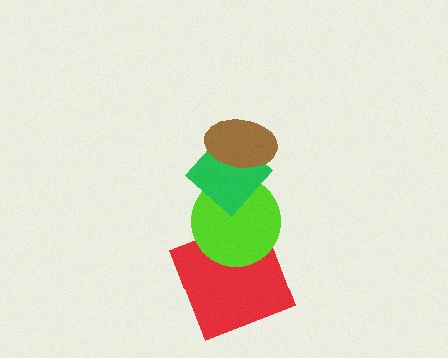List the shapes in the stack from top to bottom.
From top to bottom: the brown ellipse, the green diamond, the lime circle, the red square.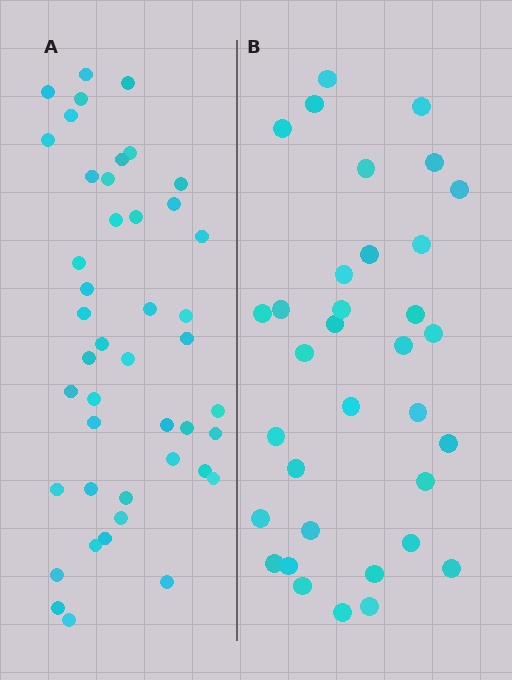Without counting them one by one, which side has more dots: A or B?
Region A (the left region) has more dots.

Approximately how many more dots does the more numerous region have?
Region A has roughly 10 or so more dots than region B.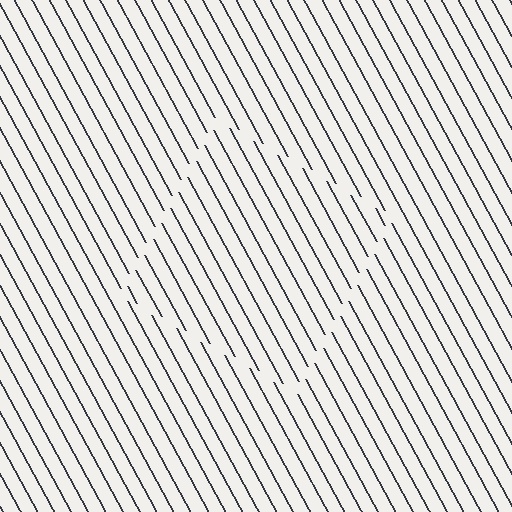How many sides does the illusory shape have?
4 sides — the line-ends trace a square.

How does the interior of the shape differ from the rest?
The interior of the shape contains the same grating, shifted by half a period — the contour is defined by the phase discontinuity where line-ends from the inner and outer gratings abut.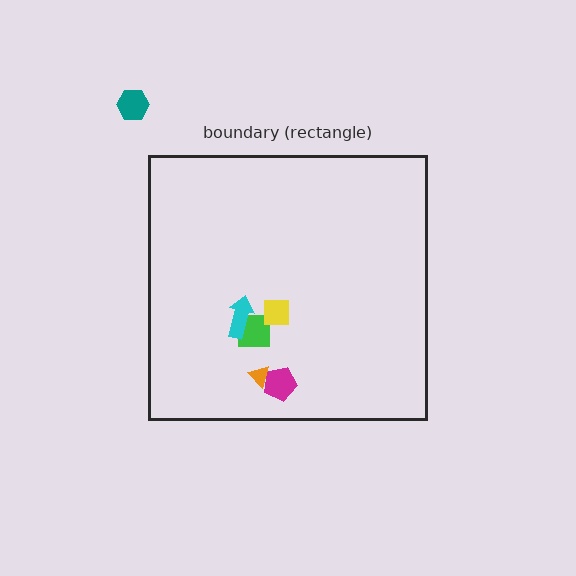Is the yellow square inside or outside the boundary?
Inside.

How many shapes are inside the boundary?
5 inside, 1 outside.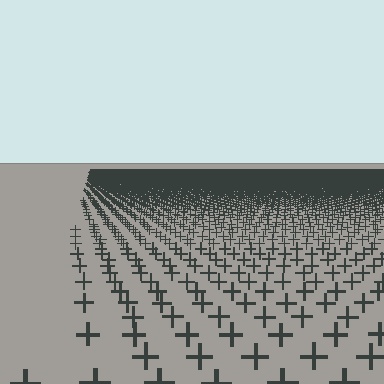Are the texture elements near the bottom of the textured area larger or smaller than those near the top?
Larger. Near the bottom, elements are closer to the viewer and appear at a bigger on-screen size.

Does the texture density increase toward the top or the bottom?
Density increases toward the top.